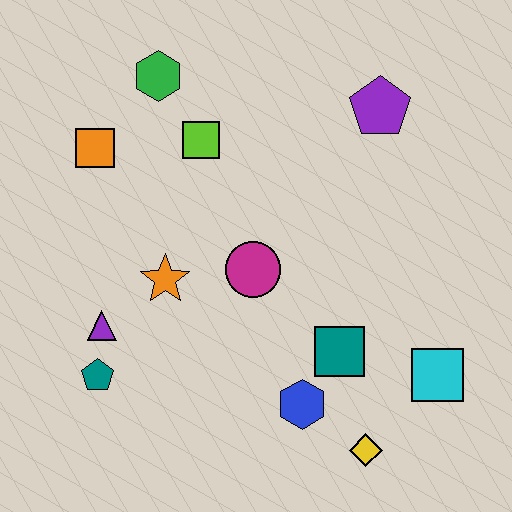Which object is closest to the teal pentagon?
The purple triangle is closest to the teal pentagon.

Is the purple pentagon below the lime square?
No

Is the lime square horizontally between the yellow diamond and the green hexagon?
Yes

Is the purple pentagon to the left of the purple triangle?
No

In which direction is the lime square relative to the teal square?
The lime square is above the teal square.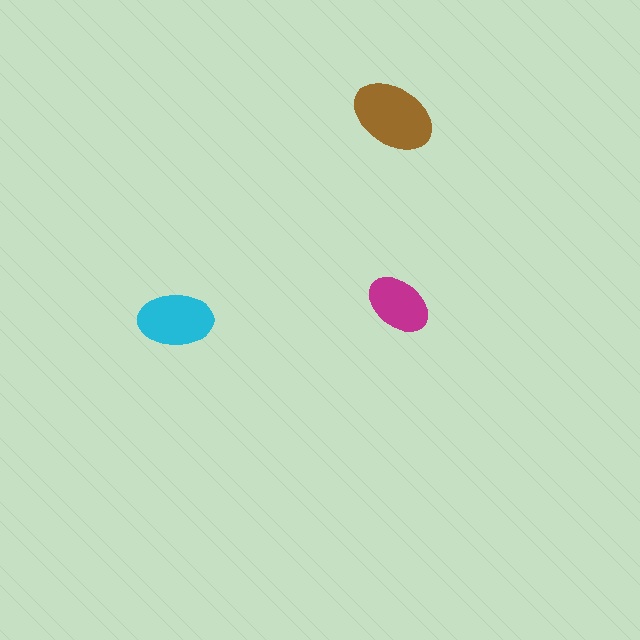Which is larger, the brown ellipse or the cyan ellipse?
The brown one.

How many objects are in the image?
There are 3 objects in the image.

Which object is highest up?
The brown ellipse is topmost.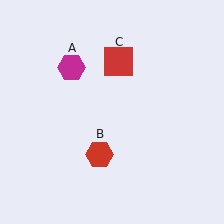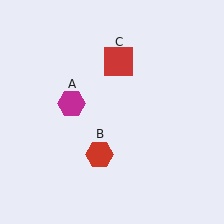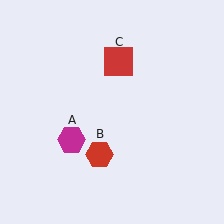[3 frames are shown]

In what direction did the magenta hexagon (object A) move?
The magenta hexagon (object A) moved down.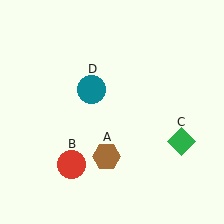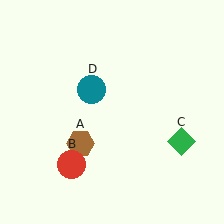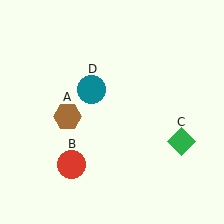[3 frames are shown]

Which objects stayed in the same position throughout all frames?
Red circle (object B) and green diamond (object C) and teal circle (object D) remained stationary.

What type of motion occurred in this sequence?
The brown hexagon (object A) rotated clockwise around the center of the scene.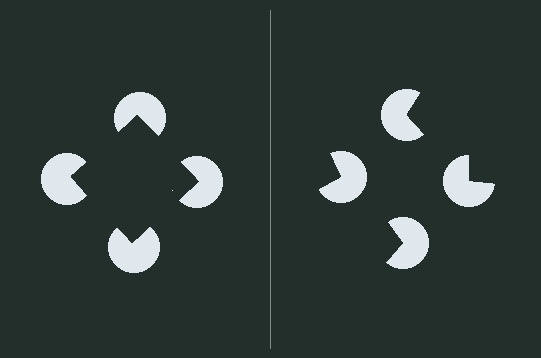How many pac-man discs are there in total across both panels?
8 — 4 on each side.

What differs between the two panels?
The pac-man discs are positioned identically on both sides; only the wedge orientations differ. On the left they align to a square; on the right they are misaligned.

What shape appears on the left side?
An illusory square.